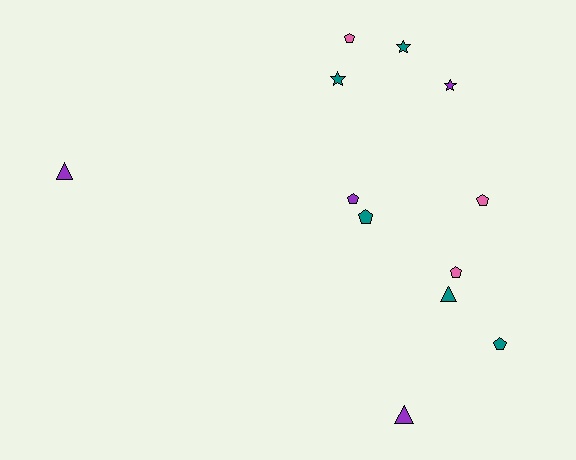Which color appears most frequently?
Teal, with 5 objects.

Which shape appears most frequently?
Pentagon, with 6 objects.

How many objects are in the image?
There are 12 objects.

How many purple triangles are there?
There are 2 purple triangles.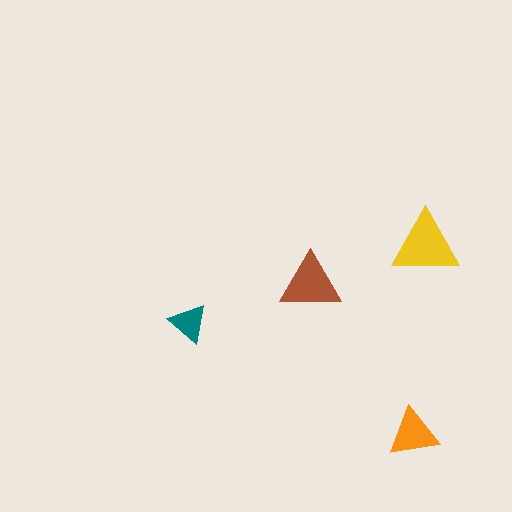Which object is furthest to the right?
The yellow triangle is rightmost.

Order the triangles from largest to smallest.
the yellow one, the brown one, the orange one, the teal one.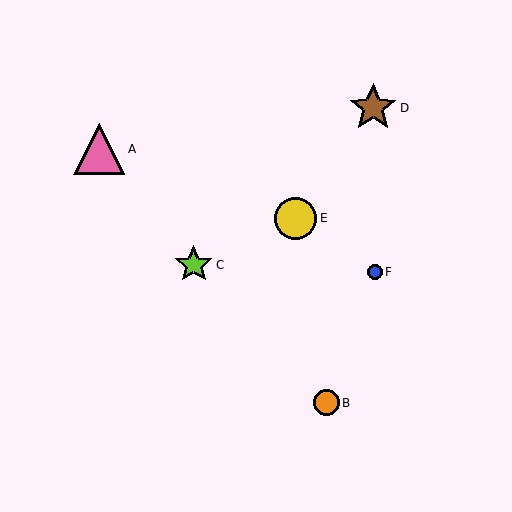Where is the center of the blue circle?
The center of the blue circle is at (375, 272).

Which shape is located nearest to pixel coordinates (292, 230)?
The yellow circle (labeled E) at (296, 218) is nearest to that location.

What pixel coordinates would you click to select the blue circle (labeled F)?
Click at (375, 272) to select the blue circle F.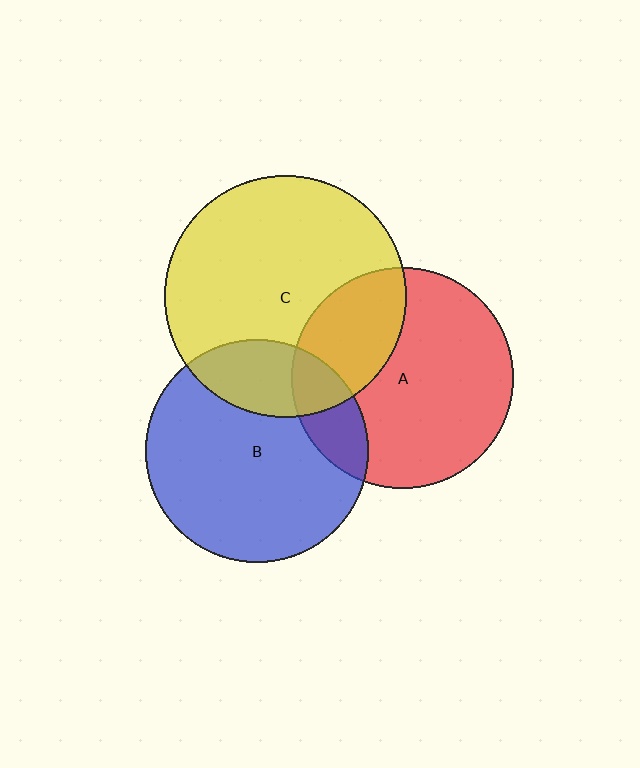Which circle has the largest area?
Circle C (yellow).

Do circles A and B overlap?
Yes.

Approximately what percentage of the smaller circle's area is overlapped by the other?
Approximately 15%.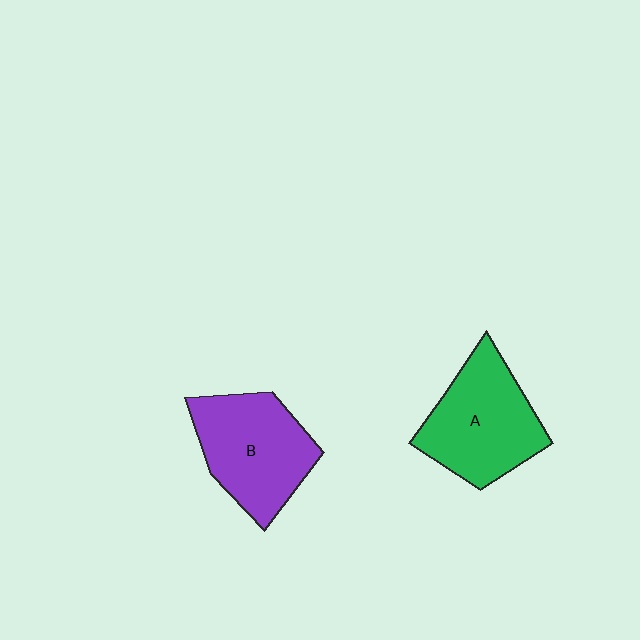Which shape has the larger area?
Shape A (green).